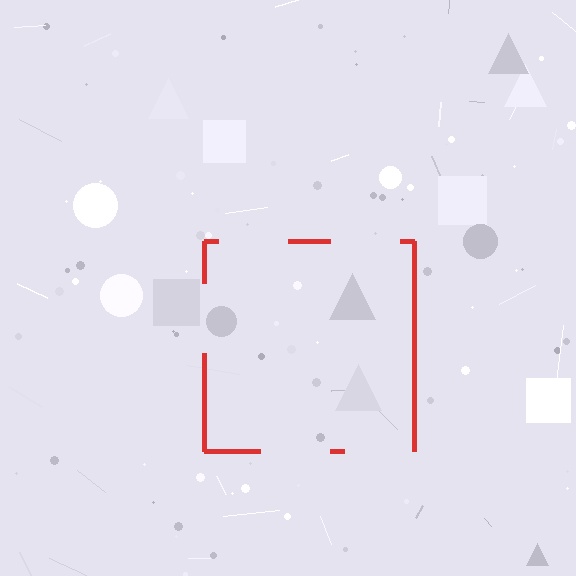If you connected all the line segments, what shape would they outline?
They would outline a square.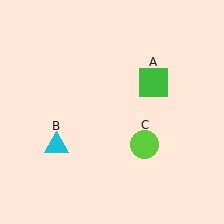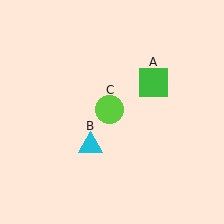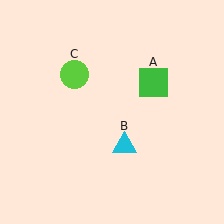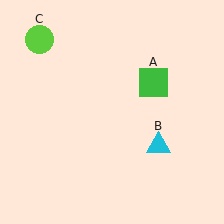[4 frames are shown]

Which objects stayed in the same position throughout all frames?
Green square (object A) remained stationary.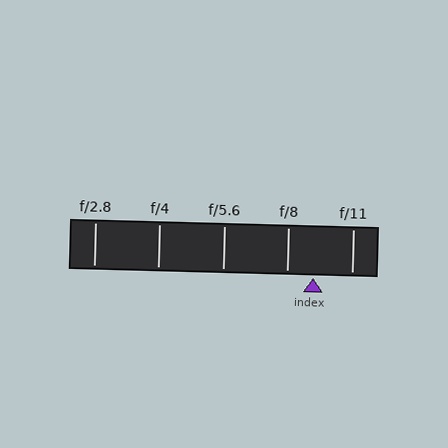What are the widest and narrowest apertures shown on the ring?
The widest aperture shown is f/2.8 and the narrowest is f/11.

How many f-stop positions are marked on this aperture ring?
There are 5 f-stop positions marked.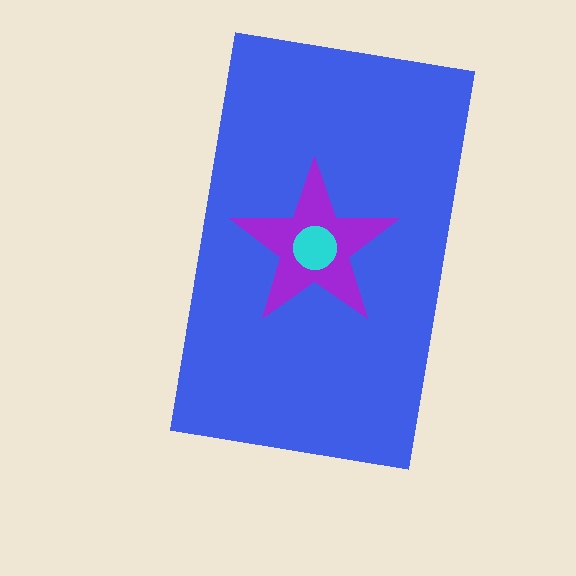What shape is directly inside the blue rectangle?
The purple star.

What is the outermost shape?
The blue rectangle.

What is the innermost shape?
The cyan circle.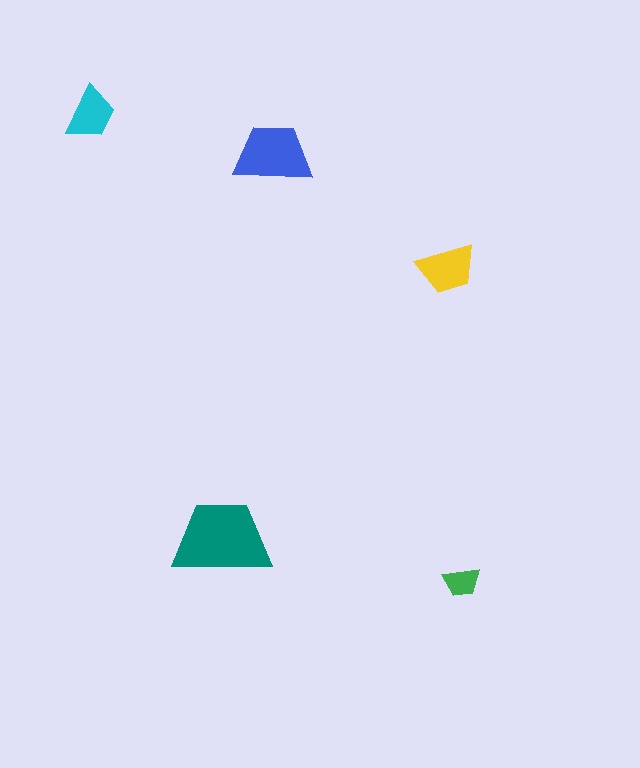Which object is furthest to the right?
The green trapezoid is rightmost.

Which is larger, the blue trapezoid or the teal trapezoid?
The teal one.